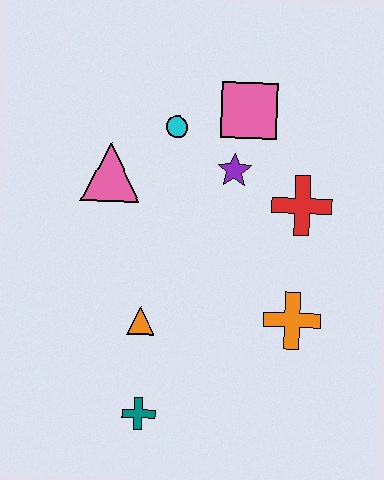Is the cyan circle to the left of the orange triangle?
No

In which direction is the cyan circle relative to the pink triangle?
The cyan circle is to the right of the pink triangle.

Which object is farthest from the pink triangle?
The teal cross is farthest from the pink triangle.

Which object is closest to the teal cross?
The orange triangle is closest to the teal cross.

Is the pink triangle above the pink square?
No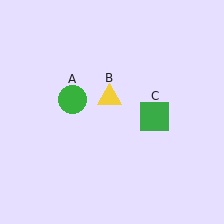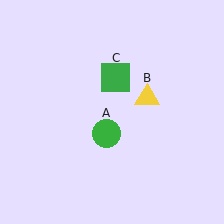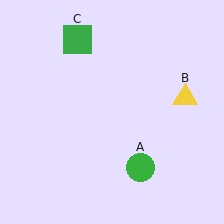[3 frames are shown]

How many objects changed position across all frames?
3 objects changed position: green circle (object A), yellow triangle (object B), green square (object C).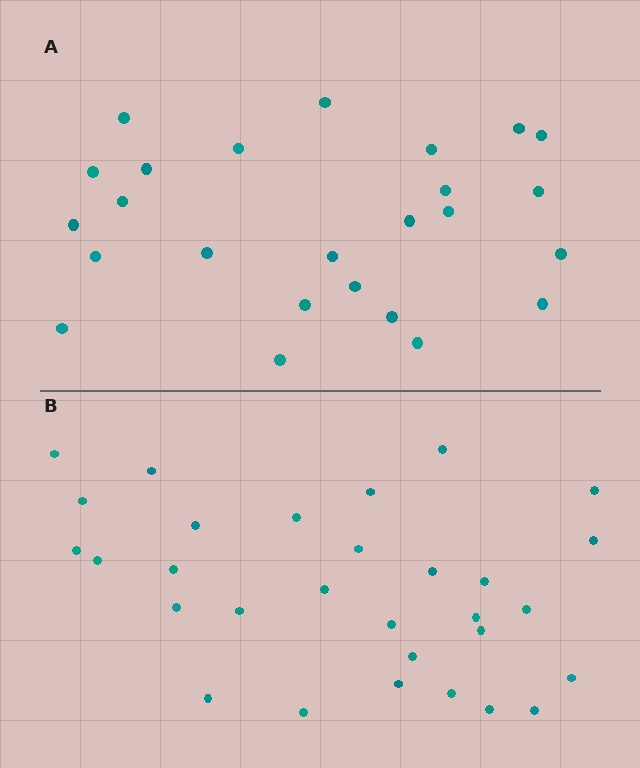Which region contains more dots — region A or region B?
Region B (the bottom region) has more dots.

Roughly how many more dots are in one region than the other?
Region B has about 5 more dots than region A.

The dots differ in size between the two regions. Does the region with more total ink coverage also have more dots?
No. Region A has more total ink coverage because its dots are larger, but region B actually contains more individual dots. Total area can be misleading — the number of items is what matters here.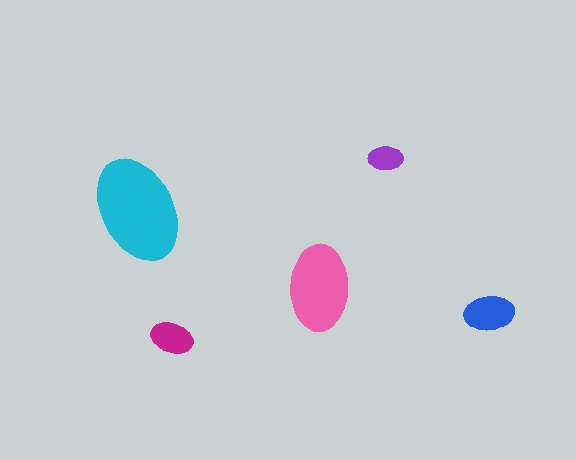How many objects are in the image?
There are 5 objects in the image.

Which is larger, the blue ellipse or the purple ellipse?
The blue one.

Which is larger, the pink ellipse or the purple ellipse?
The pink one.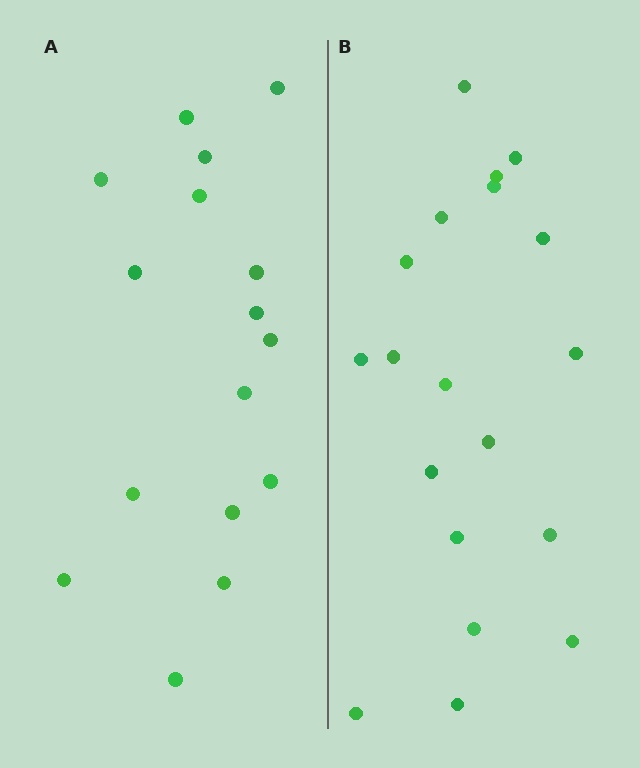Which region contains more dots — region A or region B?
Region B (the right region) has more dots.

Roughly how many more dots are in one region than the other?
Region B has just a few more — roughly 2 or 3 more dots than region A.